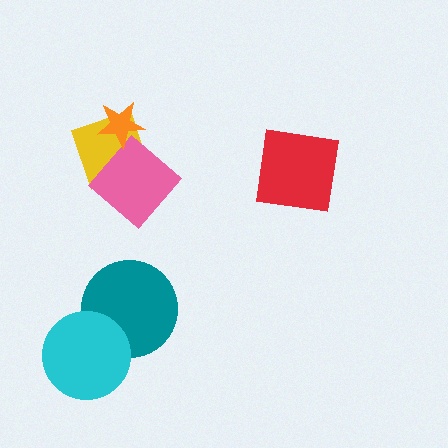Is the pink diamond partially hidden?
Yes, it is partially covered by another shape.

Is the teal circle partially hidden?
Yes, it is partially covered by another shape.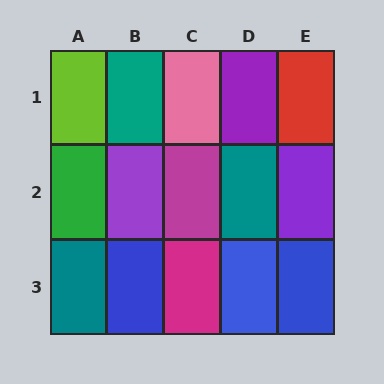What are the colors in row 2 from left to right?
Green, purple, magenta, teal, purple.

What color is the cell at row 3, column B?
Blue.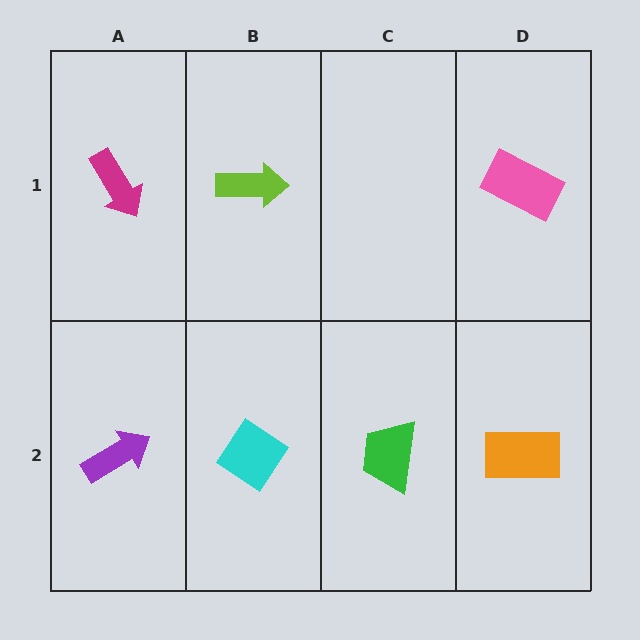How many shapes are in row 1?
3 shapes.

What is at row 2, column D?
An orange rectangle.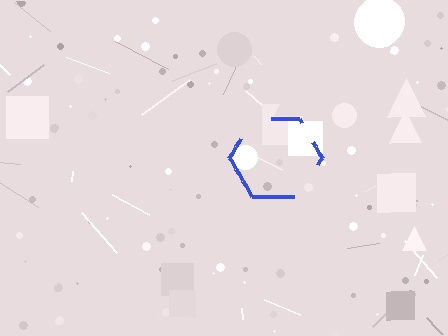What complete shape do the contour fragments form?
The contour fragments form a hexagon.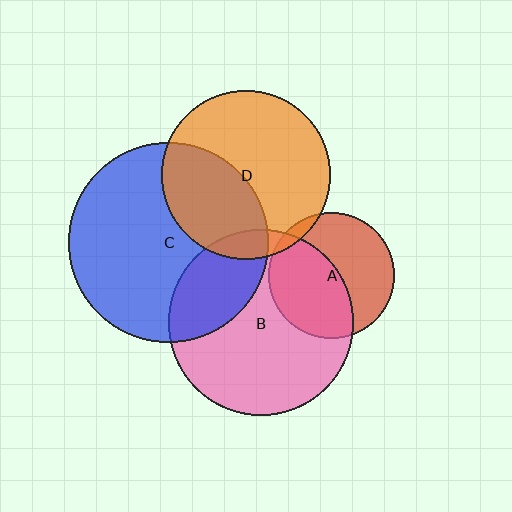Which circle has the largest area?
Circle C (blue).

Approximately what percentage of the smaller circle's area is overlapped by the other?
Approximately 25%.